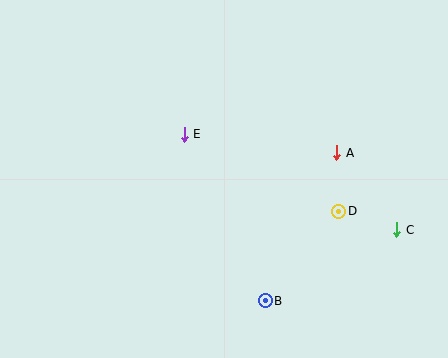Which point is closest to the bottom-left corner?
Point B is closest to the bottom-left corner.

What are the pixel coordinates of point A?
Point A is at (337, 153).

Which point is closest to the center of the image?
Point E at (184, 134) is closest to the center.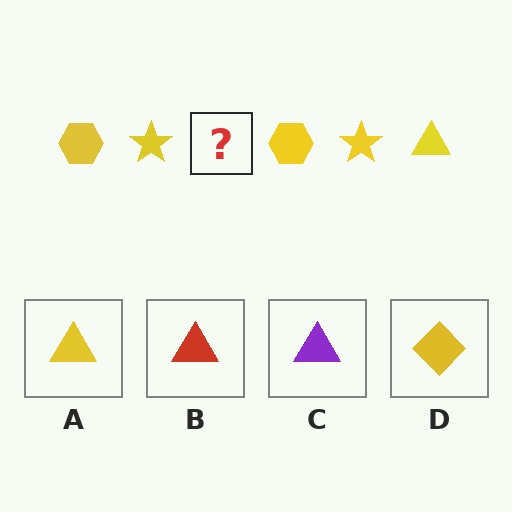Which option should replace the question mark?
Option A.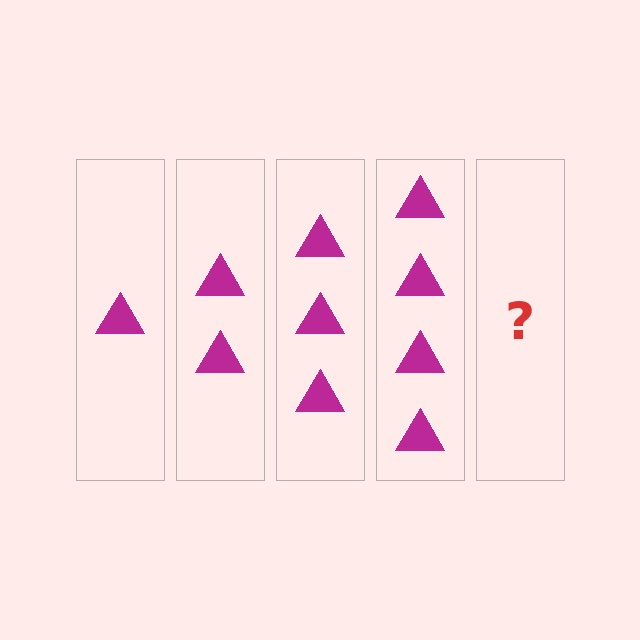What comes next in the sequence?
The next element should be 5 triangles.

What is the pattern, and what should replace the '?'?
The pattern is that each step adds one more triangle. The '?' should be 5 triangles.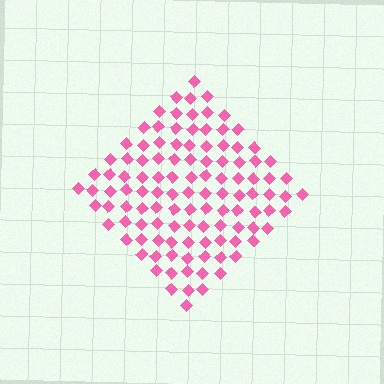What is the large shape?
The large shape is a diamond.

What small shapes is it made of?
It is made of small diamonds.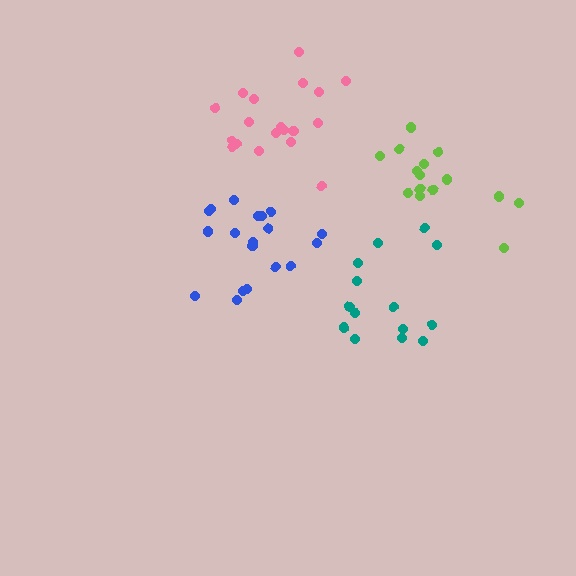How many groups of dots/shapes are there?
There are 4 groups.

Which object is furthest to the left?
The blue cluster is leftmost.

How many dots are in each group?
Group 1: 14 dots, Group 2: 15 dots, Group 3: 19 dots, Group 4: 20 dots (68 total).